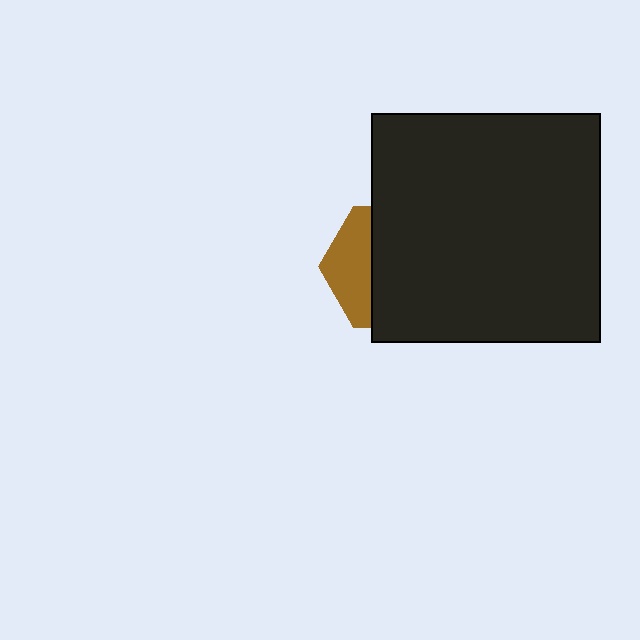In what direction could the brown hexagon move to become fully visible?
The brown hexagon could move left. That would shift it out from behind the black square entirely.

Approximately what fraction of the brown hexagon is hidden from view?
Roughly 66% of the brown hexagon is hidden behind the black square.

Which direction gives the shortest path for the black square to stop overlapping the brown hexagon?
Moving right gives the shortest separation.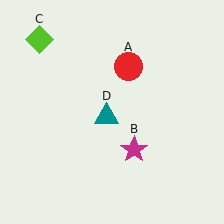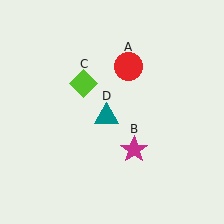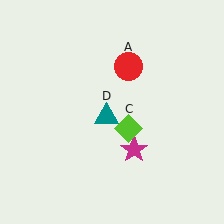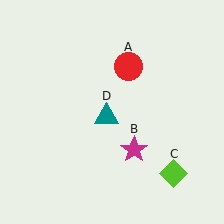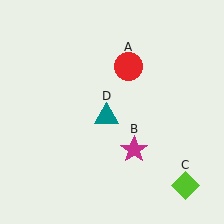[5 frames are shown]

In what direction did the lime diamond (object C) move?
The lime diamond (object C) moved down and to the right.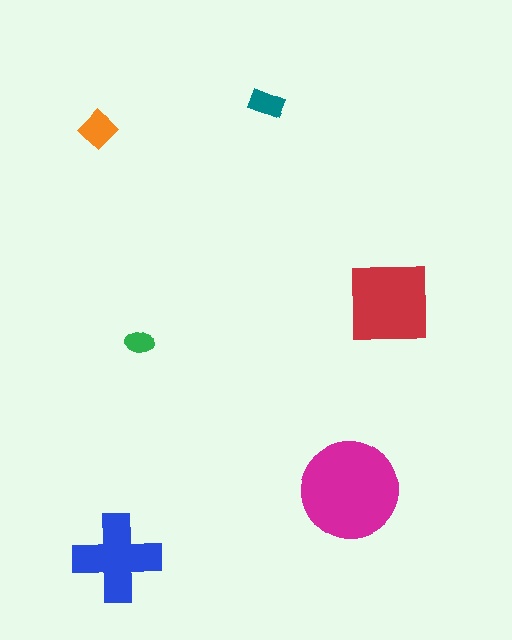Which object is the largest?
The magenta circle.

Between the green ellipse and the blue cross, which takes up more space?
The blue cross.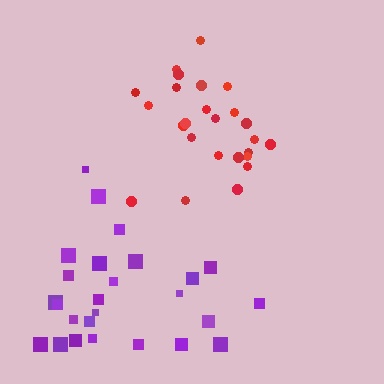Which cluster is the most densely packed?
Red.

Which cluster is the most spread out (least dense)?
Purple.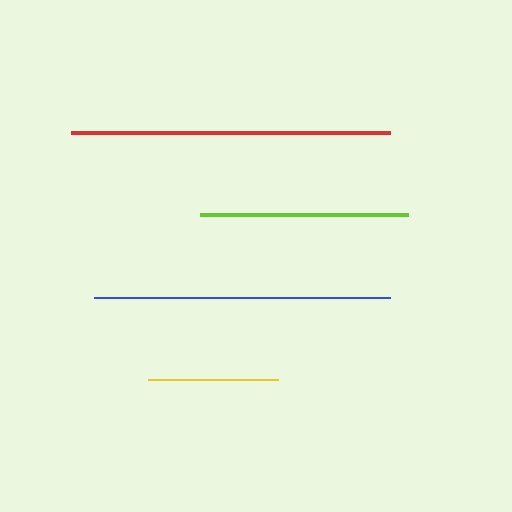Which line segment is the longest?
The red line is the longest at approximately 319 pixels.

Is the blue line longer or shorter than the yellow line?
The blue line is longer than the yellow line.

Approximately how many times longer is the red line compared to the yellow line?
The red line is approximately 2.5 times the length of the yellow line.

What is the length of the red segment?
The red segment is approximately 319 pixels long.